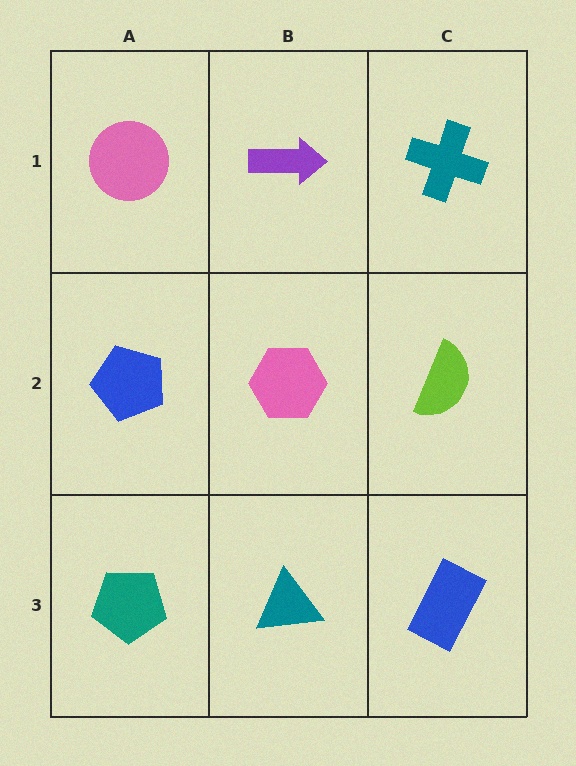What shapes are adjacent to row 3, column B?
A pink hexagon (row 2, column B), a teal pentagon (row 3, column A), a blue rectangle (row 3, column C).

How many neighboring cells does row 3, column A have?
2.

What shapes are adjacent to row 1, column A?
A blue pentagon (row 2, column A), a purple arrow (row 1, column B).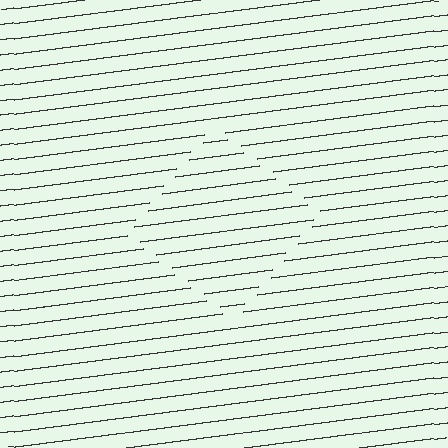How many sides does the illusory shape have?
4 sides — the line-ends trace a square.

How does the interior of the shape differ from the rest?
The interior of the shape contains the same grating, shifted by half a period — the contour is defined by the phase discontinuity where line-ends from the inner and outer gratings abut.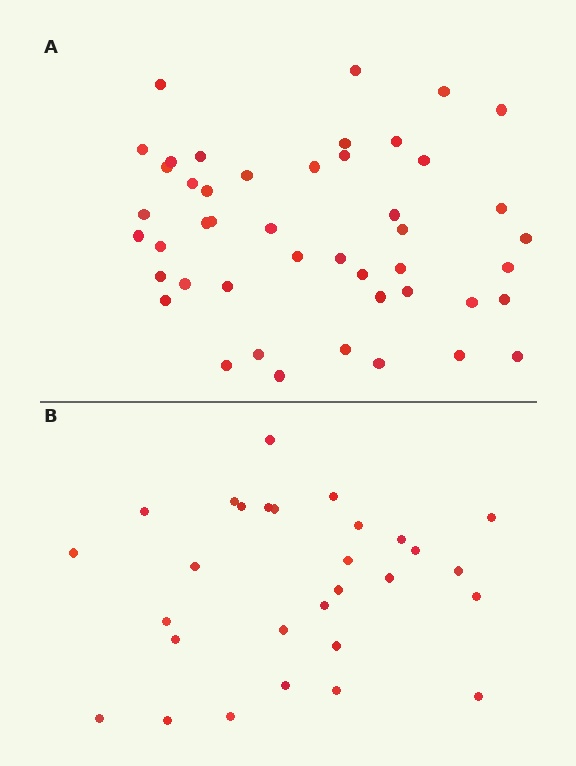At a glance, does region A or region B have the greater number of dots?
Region A (the top region) has more dots.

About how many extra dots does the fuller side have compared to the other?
Region A has approximately 15 more dots than region B.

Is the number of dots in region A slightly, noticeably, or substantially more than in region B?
Region A has substantially more. The ratio is roughly 1.6 to 1.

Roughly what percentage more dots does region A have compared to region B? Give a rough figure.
About 60% more.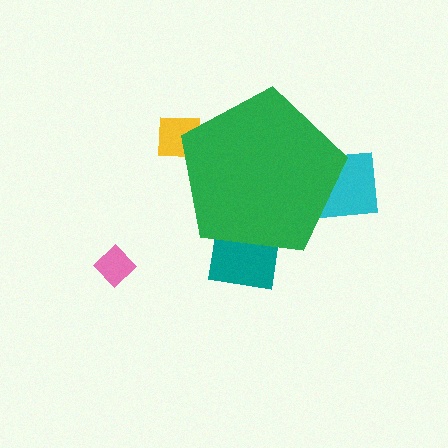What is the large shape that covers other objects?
A green pentagon.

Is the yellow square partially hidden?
Yes, the yellow square is partially hidden behind the green pentagon.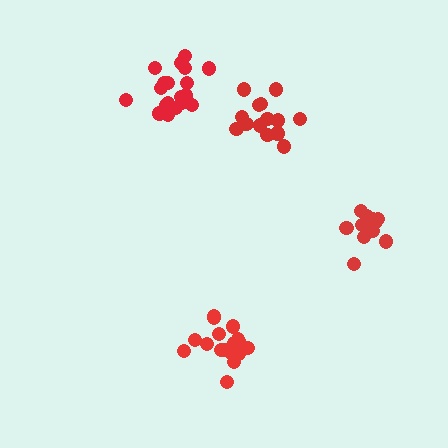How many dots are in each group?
Group 1: 15 dots, Group 2: 14 dots, Group 3: 19 dots, Group 4: 18 dots (66 total).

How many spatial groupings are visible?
There are 4 spatial groupings.